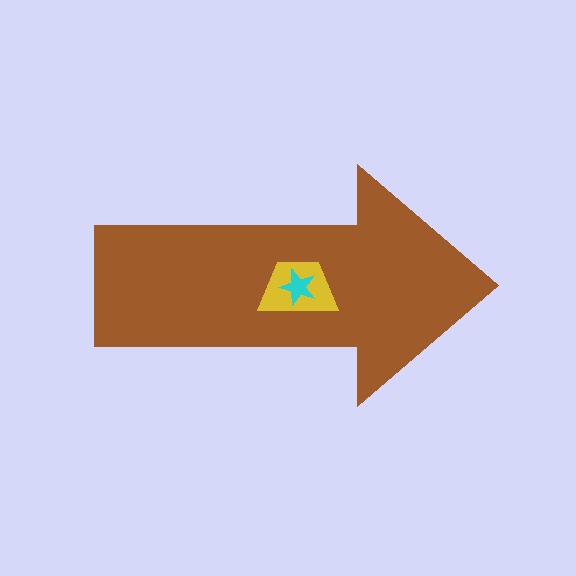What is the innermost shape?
The cyan star.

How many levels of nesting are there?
3.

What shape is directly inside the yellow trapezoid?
The cyan star.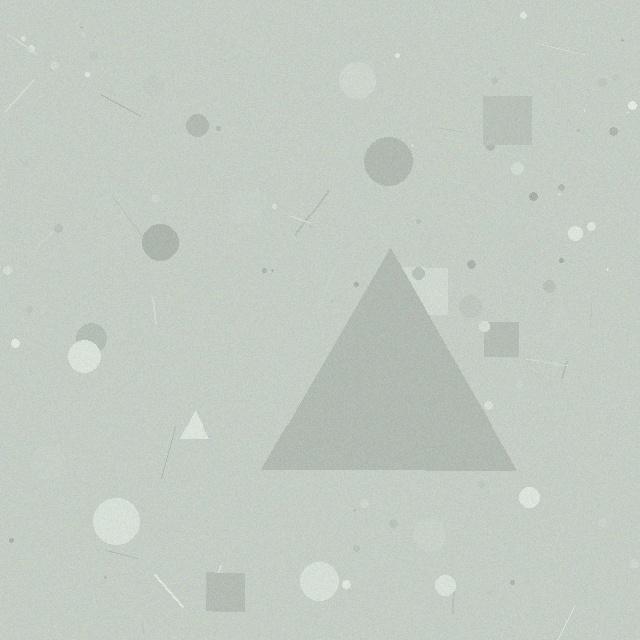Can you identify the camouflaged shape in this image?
The camouflaged shape is a triangle.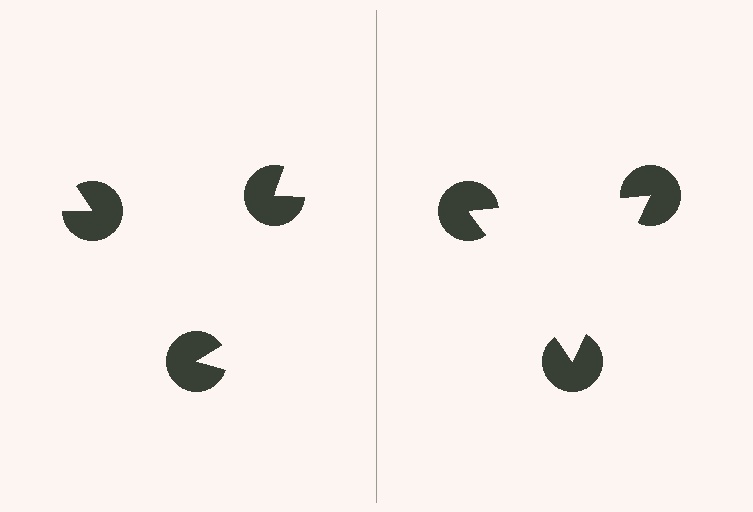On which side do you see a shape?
An illusory triangle appears on the right side. On the left side the wedge cuts are rotated, so no coherent shape forms.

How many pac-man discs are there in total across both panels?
6 — 3 on each side.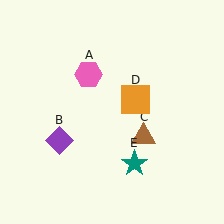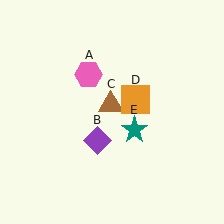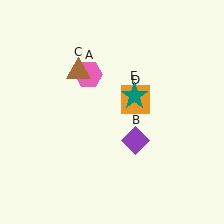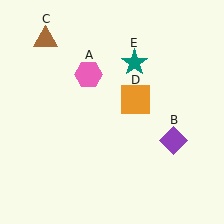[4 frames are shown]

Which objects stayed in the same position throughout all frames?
Pink hexagon (object A) and orange square (object D) remained stationary.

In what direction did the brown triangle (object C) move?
The brown triangle (object C) moved up and to the left.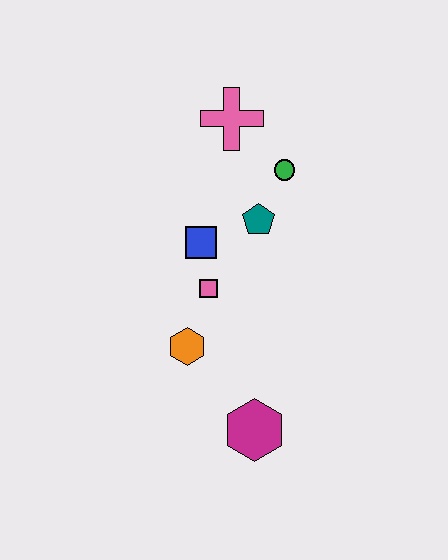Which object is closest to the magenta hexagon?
The orange hexagon is closest to the magenta hexagon.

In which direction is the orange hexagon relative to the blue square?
The orange hexagon is below the blue square.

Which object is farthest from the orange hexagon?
The pink cross is farthest from the orange hexagon.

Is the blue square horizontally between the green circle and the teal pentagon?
No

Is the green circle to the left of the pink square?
No